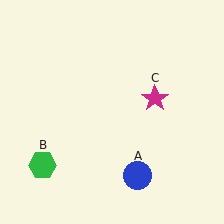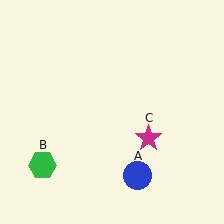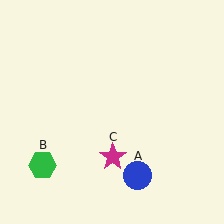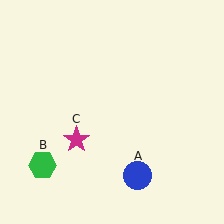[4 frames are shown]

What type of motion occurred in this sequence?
The magenta star (object C) rotated clockwise around the center of the scene.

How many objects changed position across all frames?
1 object changed position: magenta star (object C).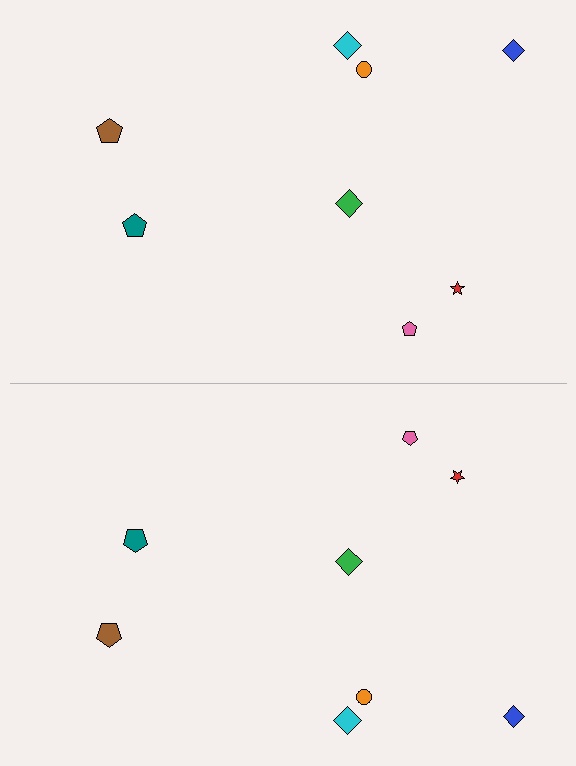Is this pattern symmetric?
Yes, this pattern has bilateral (reflection) symmetry.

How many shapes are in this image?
There are 16 shapes in this image.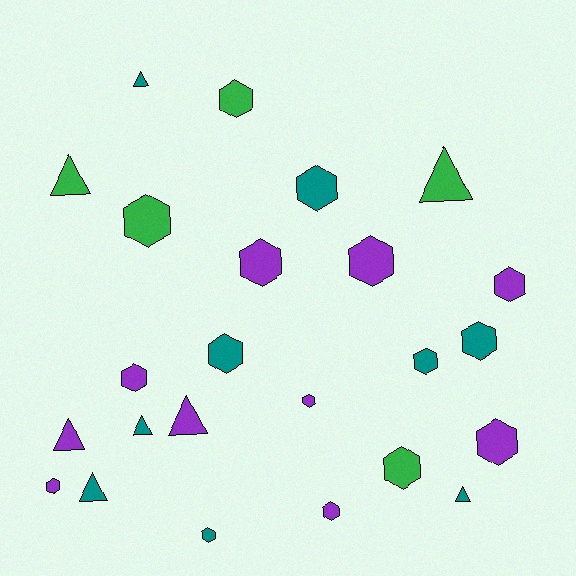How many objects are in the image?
There are 24 objects.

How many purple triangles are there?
There are 2 purple triangles.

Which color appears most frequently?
Purple, with 10 objects.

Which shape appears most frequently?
Hexagon, with 16 objects.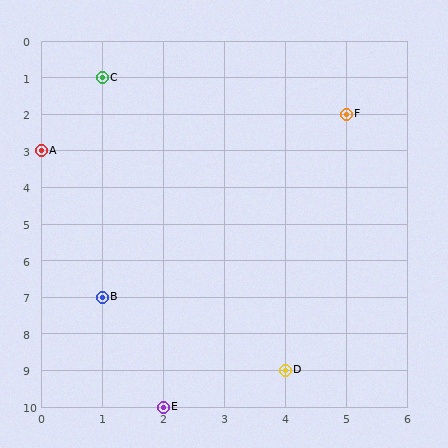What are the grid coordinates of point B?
Point B is at grid coordinates (1, 7).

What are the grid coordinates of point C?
Point C is at grid coordinates (1, 1).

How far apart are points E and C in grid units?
Points E and C are 1 column and 9 rows apart (about 9.1 grid units diagonally).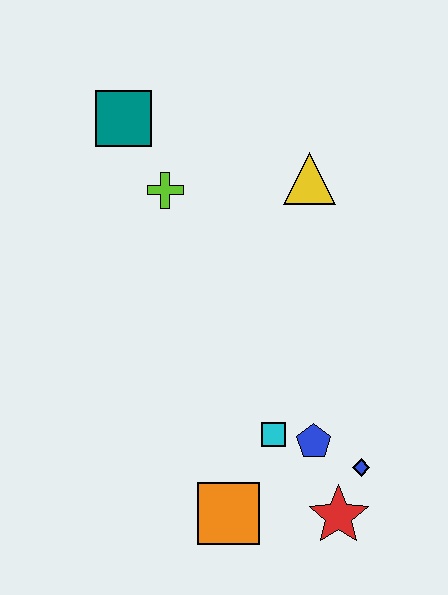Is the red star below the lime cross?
Yes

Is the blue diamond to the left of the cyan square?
No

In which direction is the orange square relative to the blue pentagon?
The orange square is to the left of the blue pentagon.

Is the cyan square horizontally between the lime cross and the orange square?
No